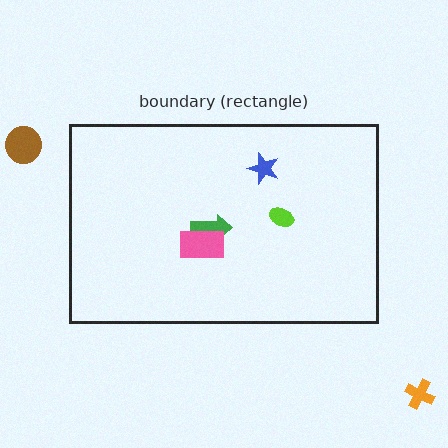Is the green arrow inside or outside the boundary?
Inside.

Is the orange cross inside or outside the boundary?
Outside.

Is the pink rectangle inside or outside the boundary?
Inside.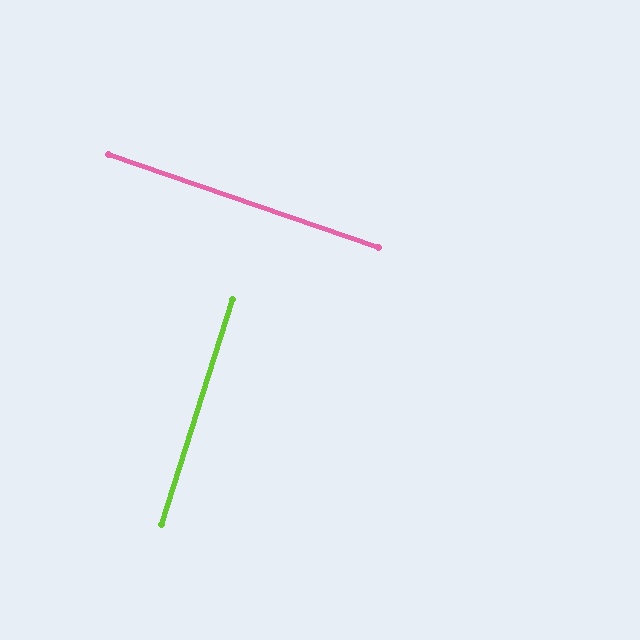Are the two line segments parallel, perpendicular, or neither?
Perpendicular — they meet at approximately 88°.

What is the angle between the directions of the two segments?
Approximately 88 degrees.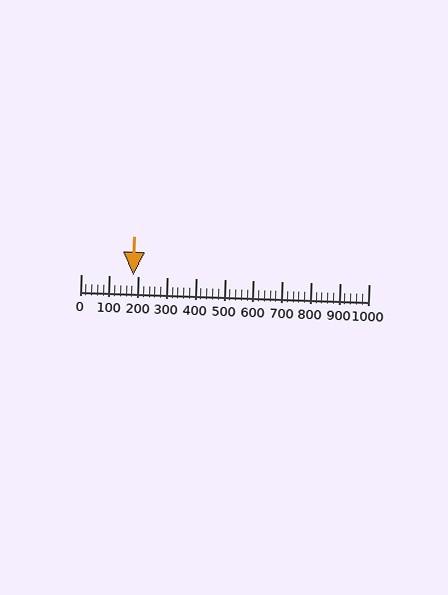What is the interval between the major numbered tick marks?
The major tick marks are spaced 100 units apart.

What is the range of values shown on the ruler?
The ruler shows values from 0 to 1000.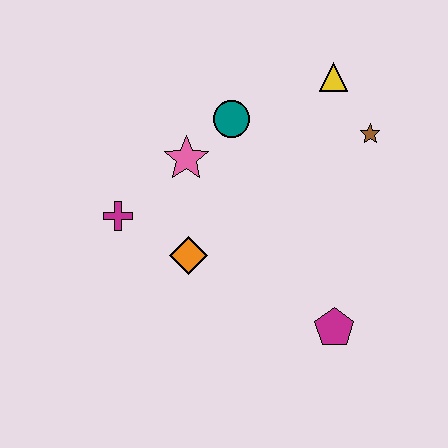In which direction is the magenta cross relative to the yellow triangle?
The magenta cross is to the left of the yellow triangle.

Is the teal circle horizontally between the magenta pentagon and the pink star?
Yes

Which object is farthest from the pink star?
The magenta pentagon is farthest from the pink star.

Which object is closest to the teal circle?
The pink star is closest to the teal circle.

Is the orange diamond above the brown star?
No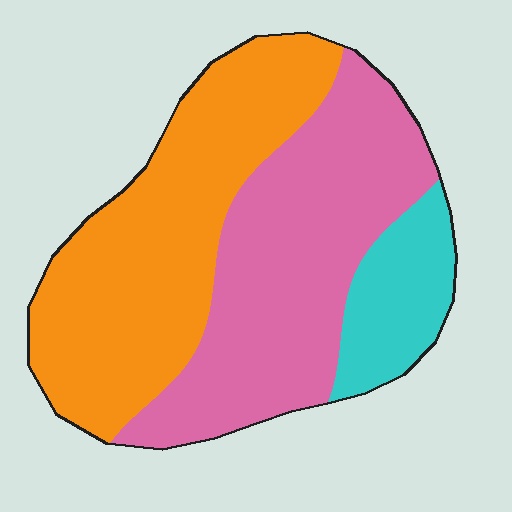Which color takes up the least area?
Cyan, at roughly 15%.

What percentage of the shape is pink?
Pink takes up between a third and a half of the shape.